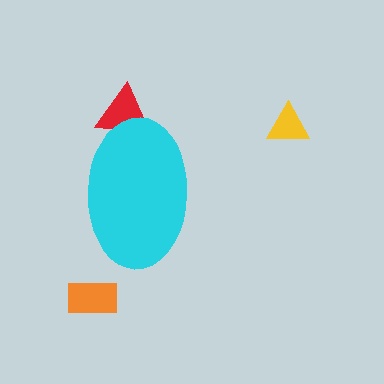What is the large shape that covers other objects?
A cyan ellipse.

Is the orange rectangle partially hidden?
No, the orange rectangle is fully visible.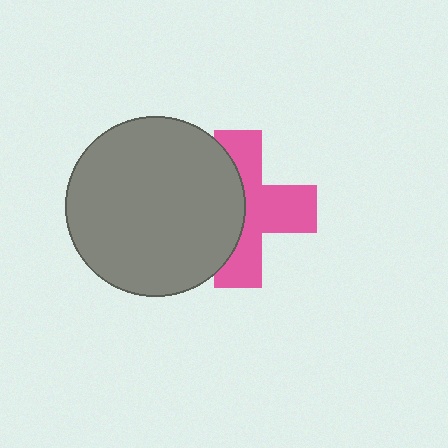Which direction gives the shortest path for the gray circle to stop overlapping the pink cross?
Moving left gives the shortest separation.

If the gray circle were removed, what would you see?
You would see the complete pink cross.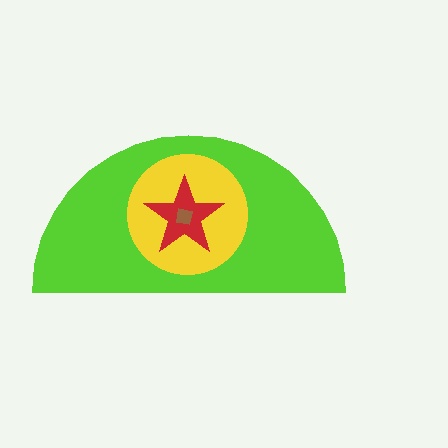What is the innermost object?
The brown square.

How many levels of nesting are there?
4.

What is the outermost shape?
The lime semicircle.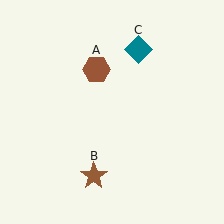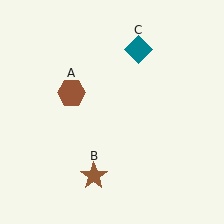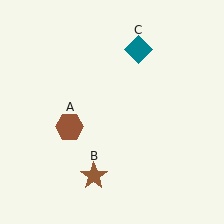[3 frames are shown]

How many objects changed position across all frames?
1 object changed position: brown hexagon (object A).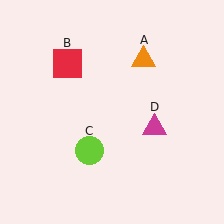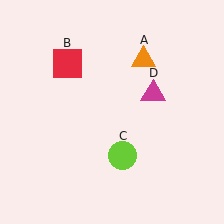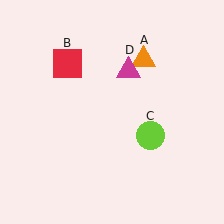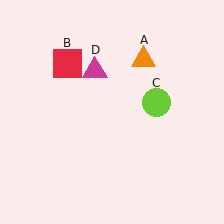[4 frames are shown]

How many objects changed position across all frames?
2 objects changed position: lime circle (object C), magenta triangle (object D).